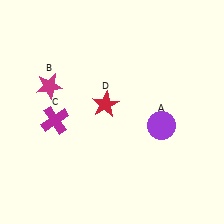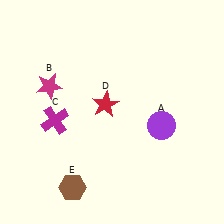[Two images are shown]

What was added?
A brown hexagon (E) was added in Image 2.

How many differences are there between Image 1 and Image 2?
There is 1 difference between the two images.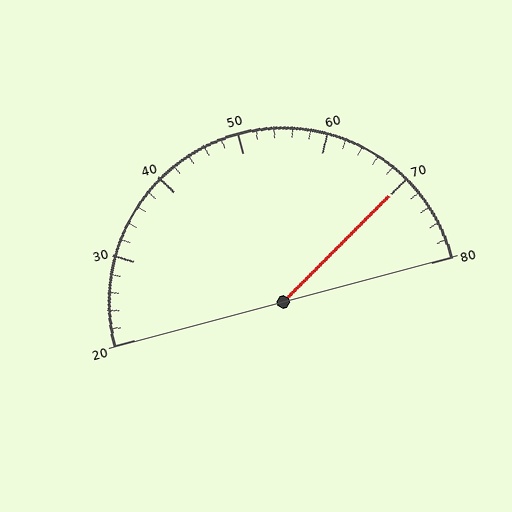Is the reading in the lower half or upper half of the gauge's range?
The reading is in the upper half of the range (20 to 80).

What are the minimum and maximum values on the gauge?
The gauge ranges from 20 to 80.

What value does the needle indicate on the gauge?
The needle indicates approximately 70.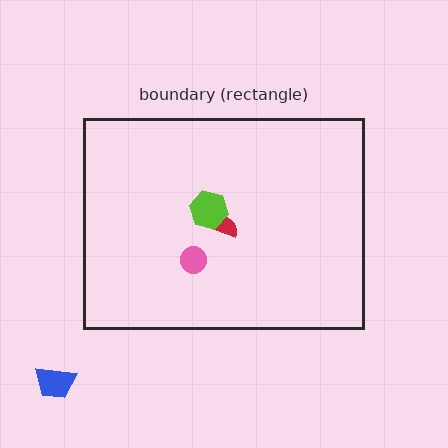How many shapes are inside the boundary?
3 inside, 1 outside.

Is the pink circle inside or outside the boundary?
Inside.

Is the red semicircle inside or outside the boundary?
Inside.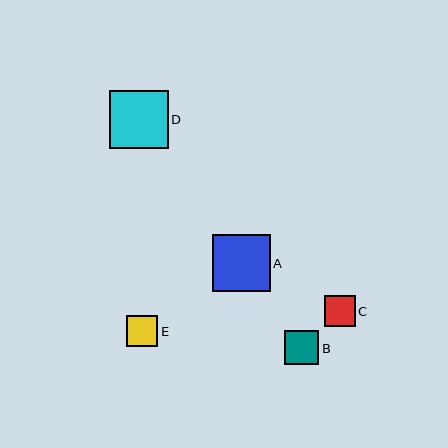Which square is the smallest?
Square C is the smallest with a size of approximately 31 pixels.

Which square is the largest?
Square D is the largest with a size of approximately 59 pixels.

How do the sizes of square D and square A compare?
Square D and square A are approximately the same size.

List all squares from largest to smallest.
From largest to smallest: D, A, B, E, C.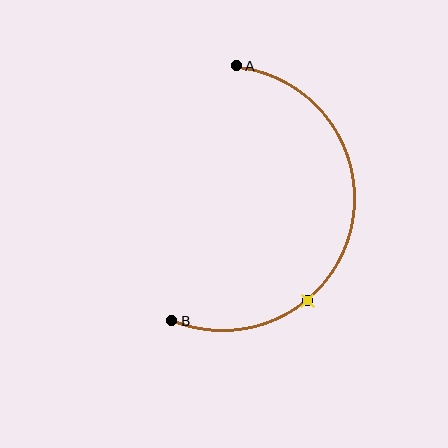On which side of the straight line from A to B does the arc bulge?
The arc bulges to the right of the straight line connecting A and B.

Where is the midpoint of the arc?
The arc midpoint is the point on the curve farthest from the straight line joining A and B. It sits to the right of that line.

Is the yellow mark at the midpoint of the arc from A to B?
No. The yellow mark lies on the arc but is closer to endpoint B. The arc midpoint would be at the point on the curve equidistant along the arc from both A and B.